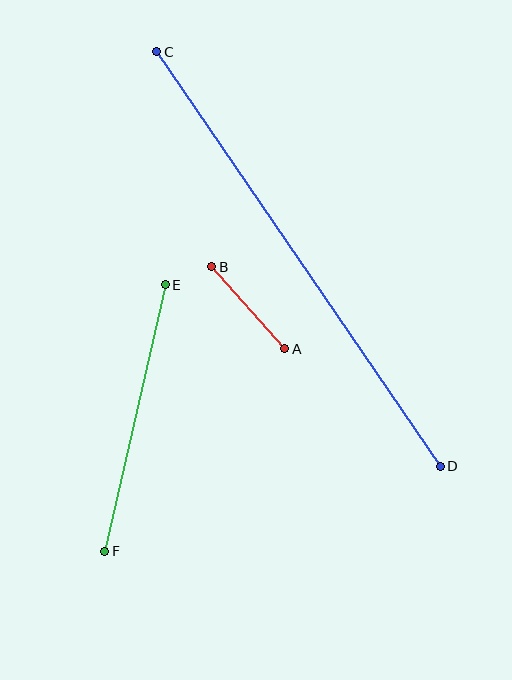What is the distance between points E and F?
The distance is approximately 273 pixels.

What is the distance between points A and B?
The distance is approximately 110 pixels.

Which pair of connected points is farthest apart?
Points C and D are farthest apart.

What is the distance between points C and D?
The distance is approximately 502 pixels.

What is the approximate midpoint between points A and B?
The midpoint is at approximately (248, 308) pixels.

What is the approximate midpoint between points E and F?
The midpoint is at approximately (135, 418) pixels.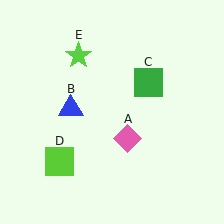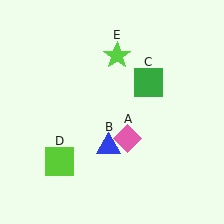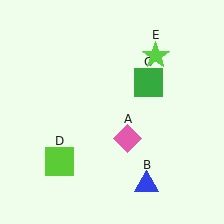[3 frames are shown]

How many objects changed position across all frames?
2 objects changed position: blue triangle (object B), lime star (object E).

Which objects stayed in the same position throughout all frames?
Pink diamond (object A) and green square (object C) and lime square (object D) remained stationary.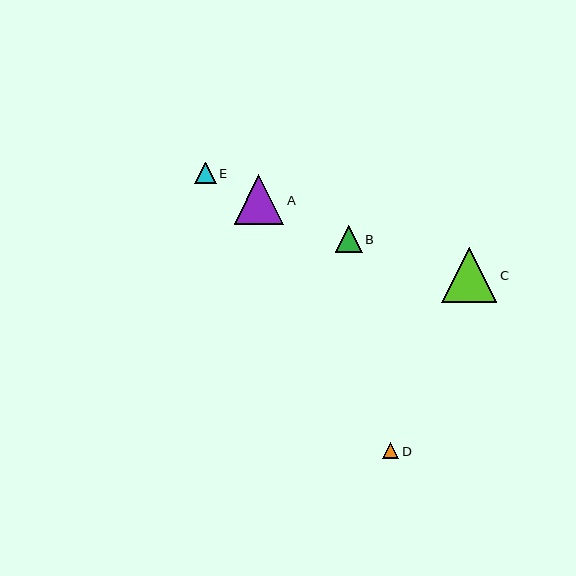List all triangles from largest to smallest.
From largest to smallest: C, A, B, E, D.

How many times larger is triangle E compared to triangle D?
Triangle E is approximately 1.3 times the size of triangle D.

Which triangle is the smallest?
Triangle D is the smallest with a size of approximately 16 pixels.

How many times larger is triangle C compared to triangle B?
Triangle C is approximately 2.0 times the size of triangle B.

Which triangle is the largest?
Triangle C is the largest with a size of approximately 55 pixels.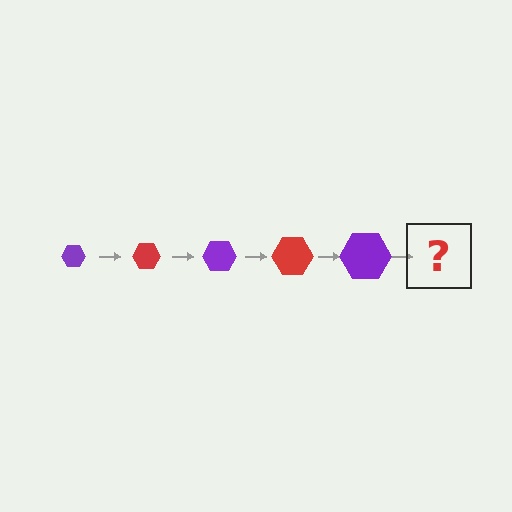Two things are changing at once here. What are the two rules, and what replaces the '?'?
The two rules are that the hexagon grows larger each step and the color cycles through purple and red. The '?' should be a red hexagon, larger than the previous one.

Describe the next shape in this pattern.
It should be a red hexagon, larger than the previous one.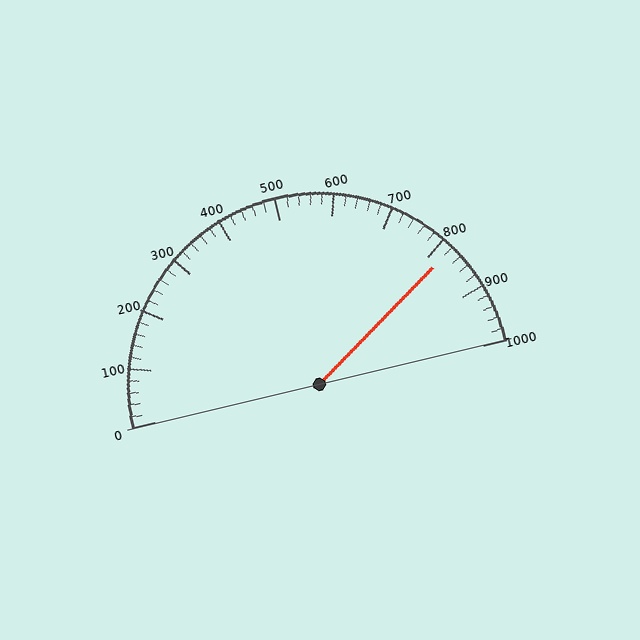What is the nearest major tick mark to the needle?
The nearest major tick mark is 800.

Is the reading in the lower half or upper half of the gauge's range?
The reading is in the upper half of the range (0 to 1000).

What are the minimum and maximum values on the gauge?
The gauge ranges from 0 to 1000.